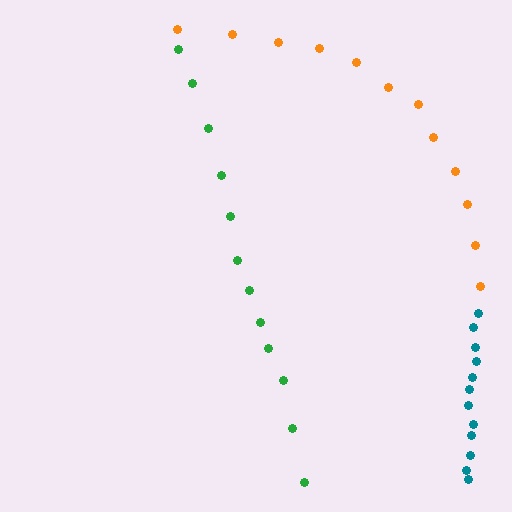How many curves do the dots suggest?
There are 3 distinct paths.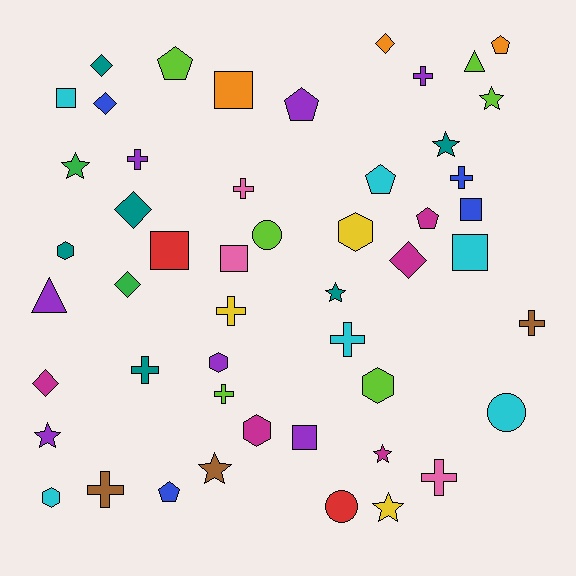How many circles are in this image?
There are 3 circles.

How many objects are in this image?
There are 50 objects.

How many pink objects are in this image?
There are 3 pink objects.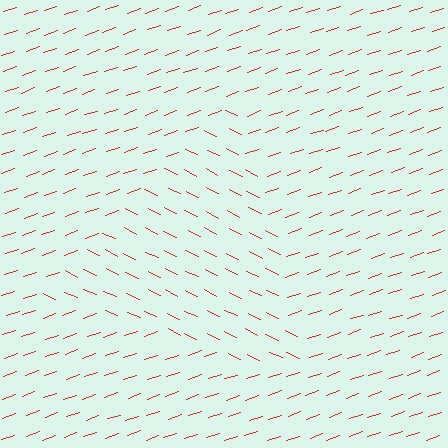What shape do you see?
I see a triangle.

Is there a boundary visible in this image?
Yes, there is a texture boundary formed by a change in line orientation.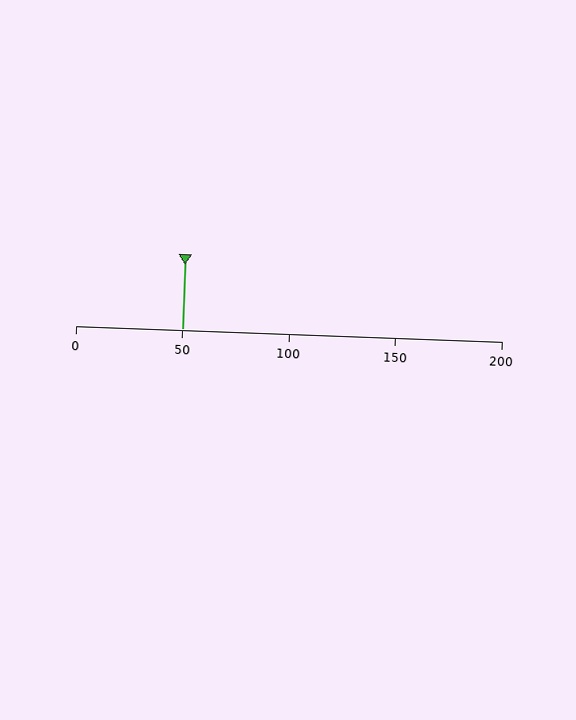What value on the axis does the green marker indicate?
The marker indicates approximately 50.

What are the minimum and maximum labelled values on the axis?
The axis runs from 0 to 200.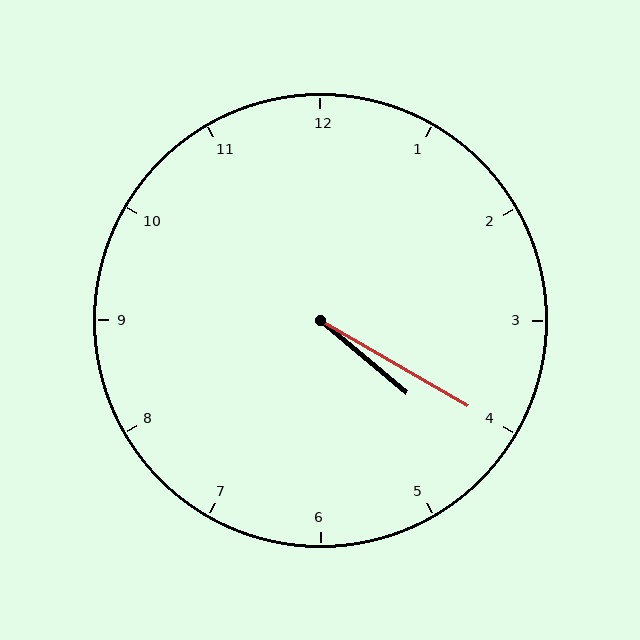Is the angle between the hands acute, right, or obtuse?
It is acute.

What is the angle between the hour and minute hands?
Approximately 10 degrees.